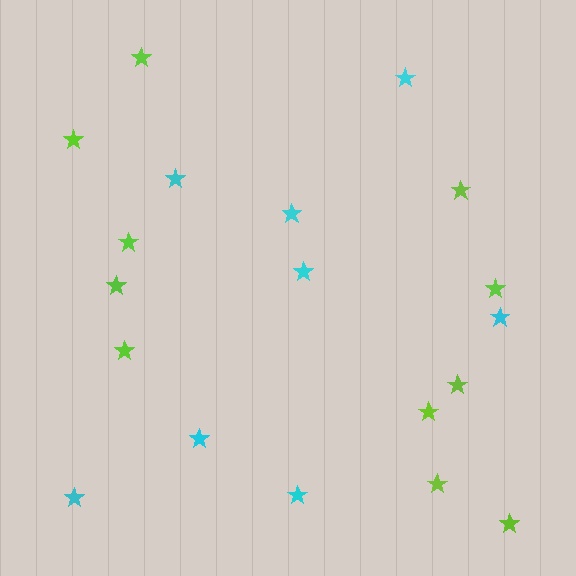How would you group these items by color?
There are 2 groups: one group of lime stars (11) and one group of cyan stars (8).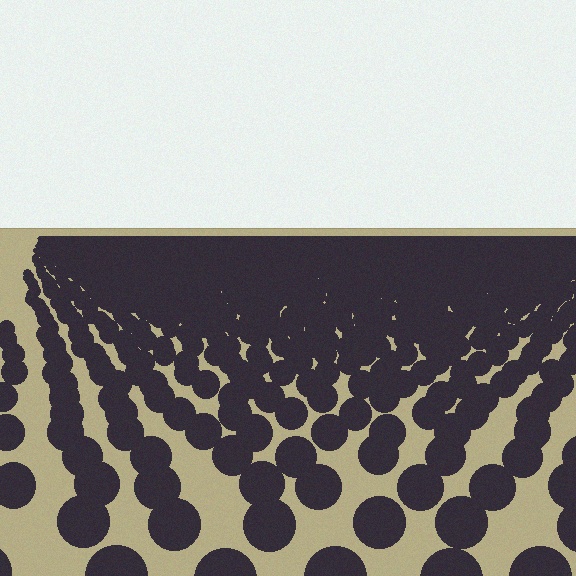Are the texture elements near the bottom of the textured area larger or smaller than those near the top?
Larger. Near the bottom, elements are closer to the viewer and appear at a bigger on-screen size.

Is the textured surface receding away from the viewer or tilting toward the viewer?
The surface is receding away from the viewer. Texture elements get smaller and denser toward the top.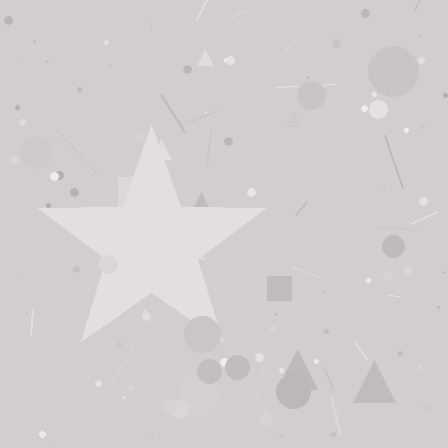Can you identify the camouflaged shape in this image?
The camouflaged shape is a star.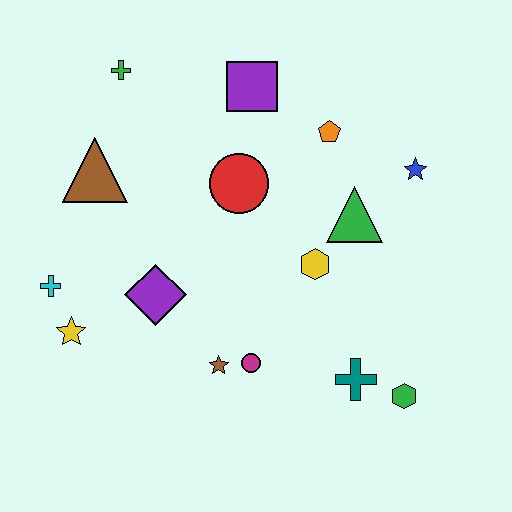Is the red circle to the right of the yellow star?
Yes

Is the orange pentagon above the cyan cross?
Yes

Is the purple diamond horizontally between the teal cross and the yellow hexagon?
No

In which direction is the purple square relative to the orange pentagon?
The purple square is to the left of the orange pentagon.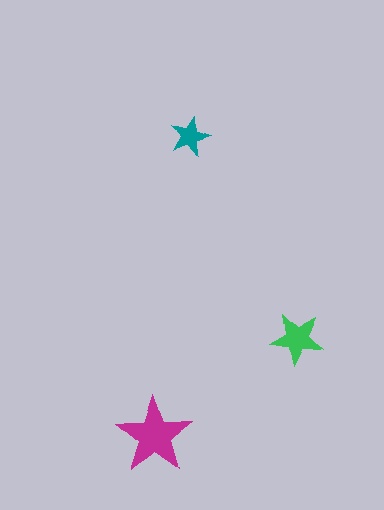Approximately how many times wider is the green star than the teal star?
About 1.5 times wider.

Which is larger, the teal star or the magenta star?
The magenta one.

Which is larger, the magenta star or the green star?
The magenta one.